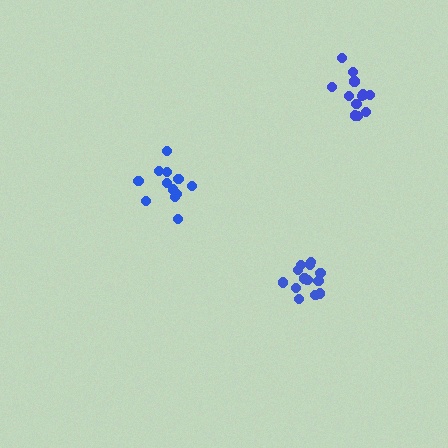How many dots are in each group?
Group 1: 14 dots, Group 2: 13 dots, Group 3: 12 dots (39 total).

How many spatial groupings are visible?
There are 3 spatial groupings.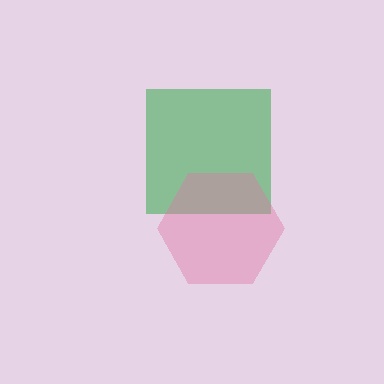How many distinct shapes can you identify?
There are 2 distinct shapes: a green square, a pink hexagon.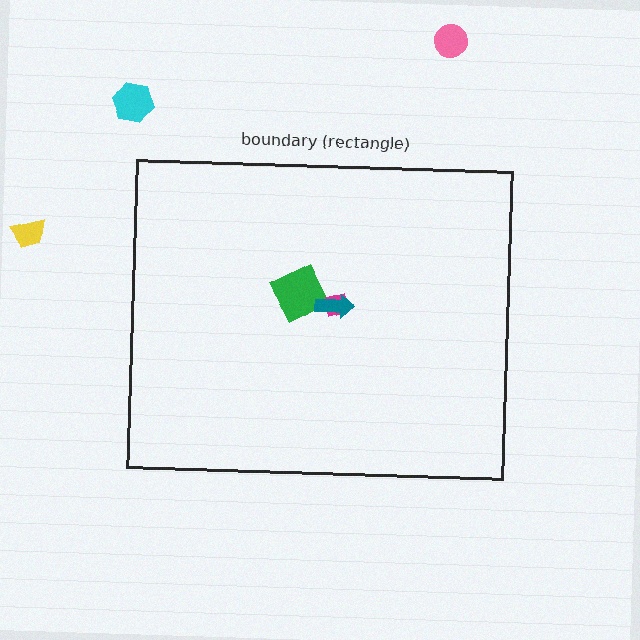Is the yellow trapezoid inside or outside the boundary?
Outside.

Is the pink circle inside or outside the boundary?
Outside.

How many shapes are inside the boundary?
3 inside, 3 outside.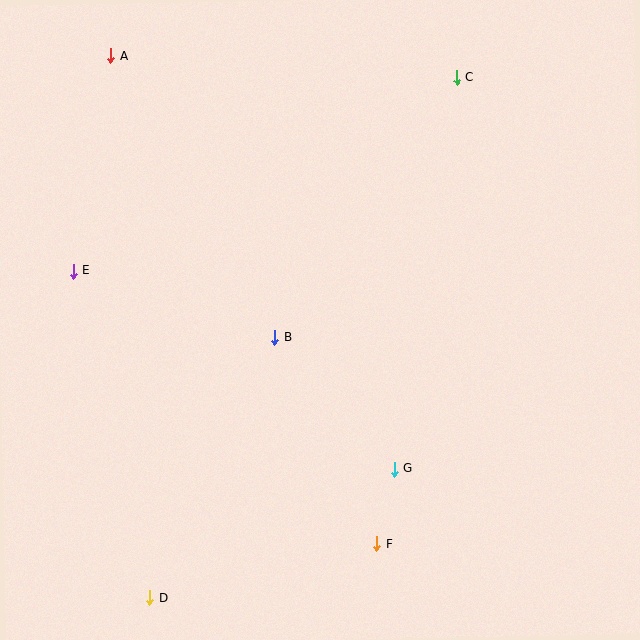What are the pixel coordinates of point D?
Point D is at (150, 598).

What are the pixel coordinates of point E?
Point E is at (73, 271).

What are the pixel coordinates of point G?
Point G is at (394, 469).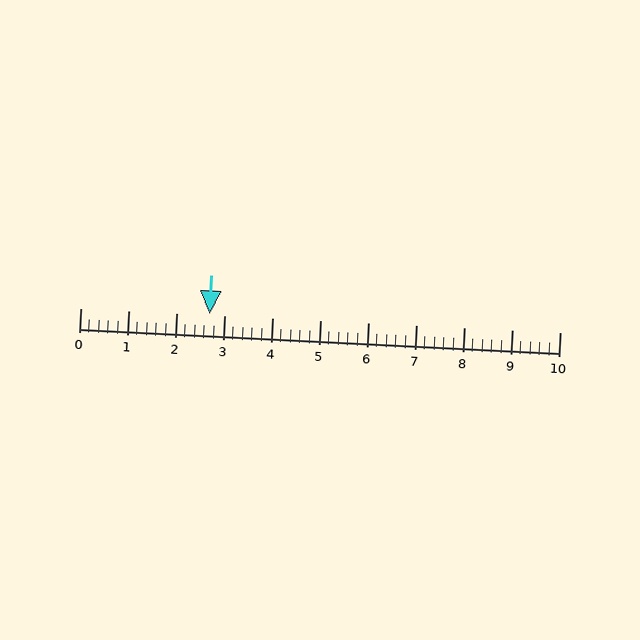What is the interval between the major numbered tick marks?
The major tick marks are spaced 1 units apart.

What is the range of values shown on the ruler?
The ruler shows values from 0 to 10.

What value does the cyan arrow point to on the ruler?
The cyan arrow points to approximately 2.7.